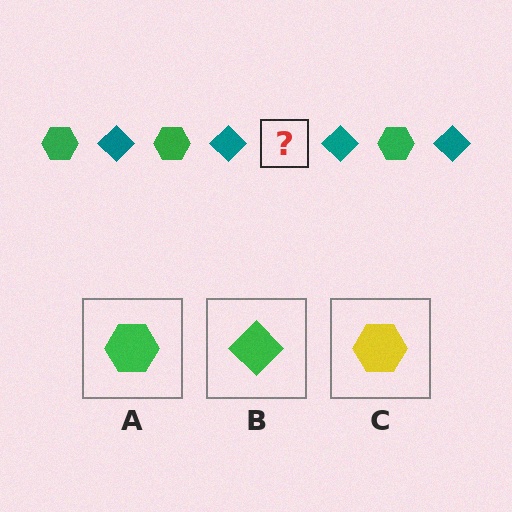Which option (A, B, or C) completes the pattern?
A.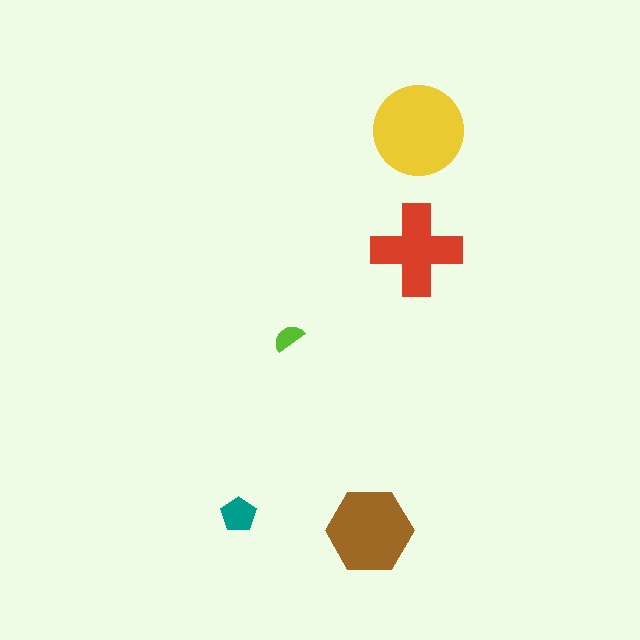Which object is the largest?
The yellow circle.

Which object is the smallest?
The lime semicircle.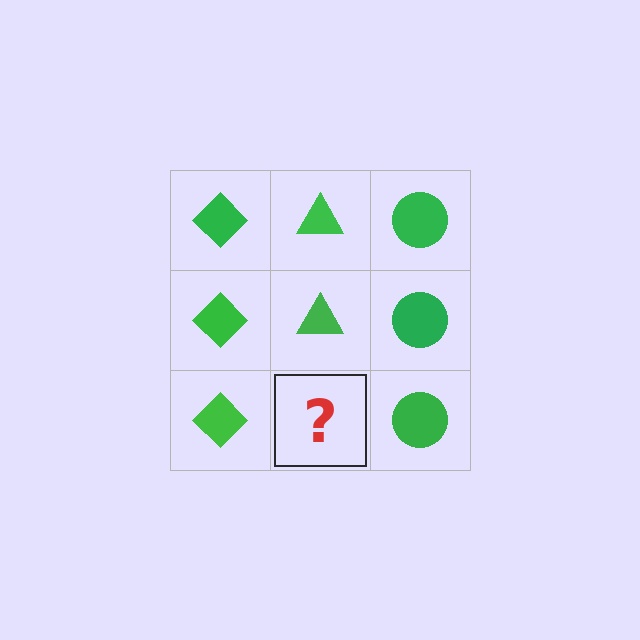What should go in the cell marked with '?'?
The missing cell should contain a green triangle.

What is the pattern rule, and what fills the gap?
The rule is that each column has a consistent shape. The gap should be filled with a green triangle.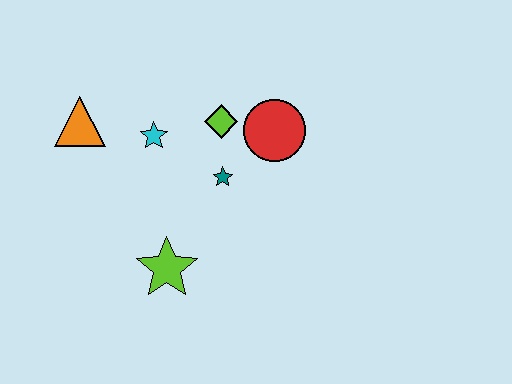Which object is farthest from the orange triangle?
The red circle is farthest from the orange triangle.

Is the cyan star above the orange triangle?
No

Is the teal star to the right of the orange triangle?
Yes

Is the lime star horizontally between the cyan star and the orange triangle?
No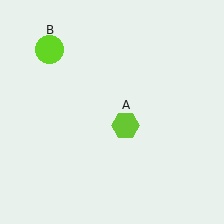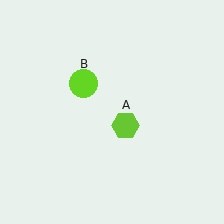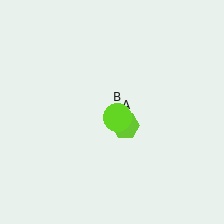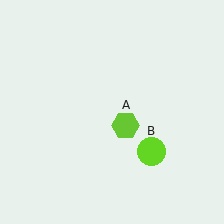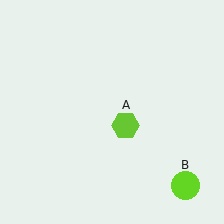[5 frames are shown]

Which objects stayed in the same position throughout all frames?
Lime hexagon (object A) remained stationary.